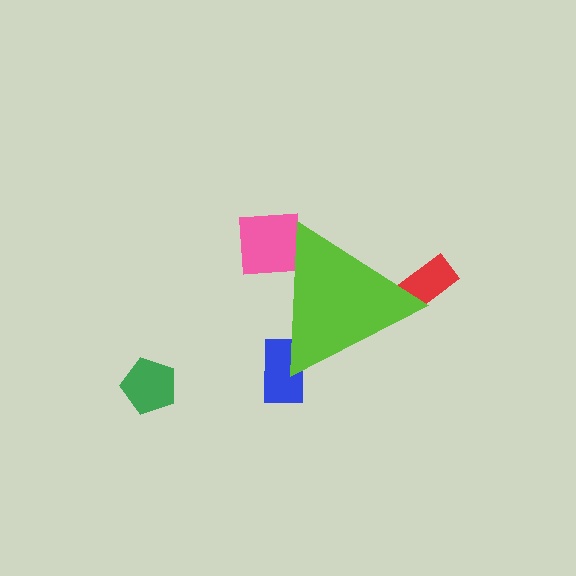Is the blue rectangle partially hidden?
Yes, the blue rectangle is partially hidden behind the lime triangle.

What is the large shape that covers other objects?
A lime triangle.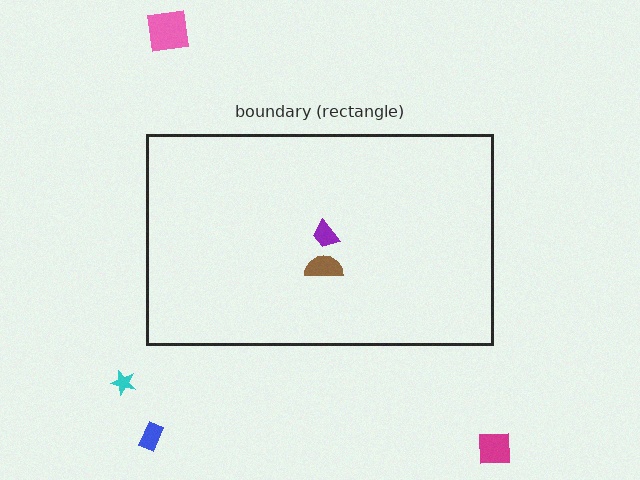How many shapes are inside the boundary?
2 inside, 4 outside.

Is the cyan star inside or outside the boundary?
Outside.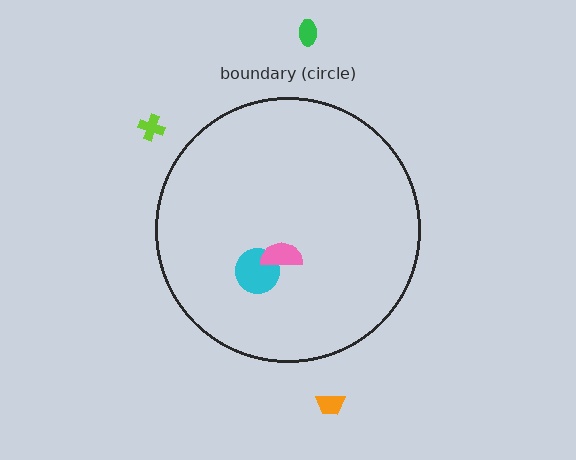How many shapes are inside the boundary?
2 inside, 3 outside.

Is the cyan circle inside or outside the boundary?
Inside.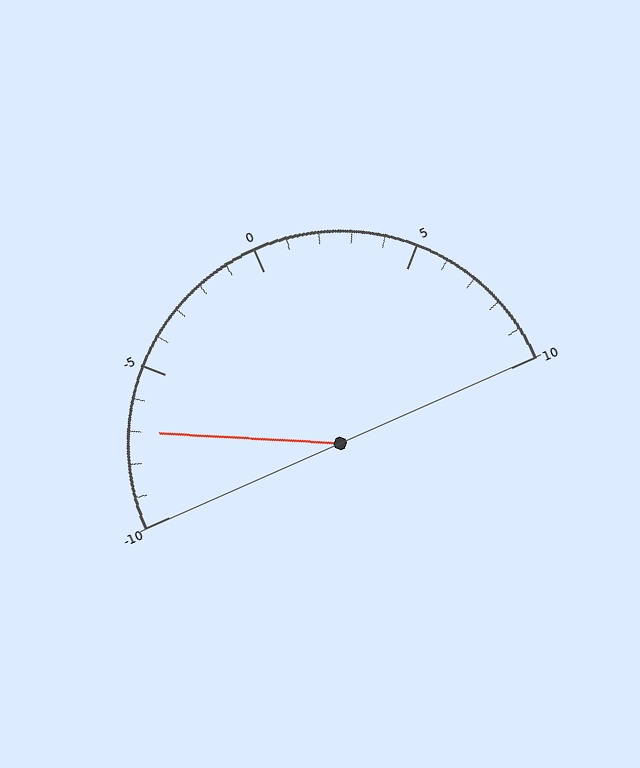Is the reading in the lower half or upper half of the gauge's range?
The reading is in the lower half of the range (-10 to 10).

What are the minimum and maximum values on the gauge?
The gauge ranges from -10 to 10.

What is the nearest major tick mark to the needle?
The nearest major tick mark is -5.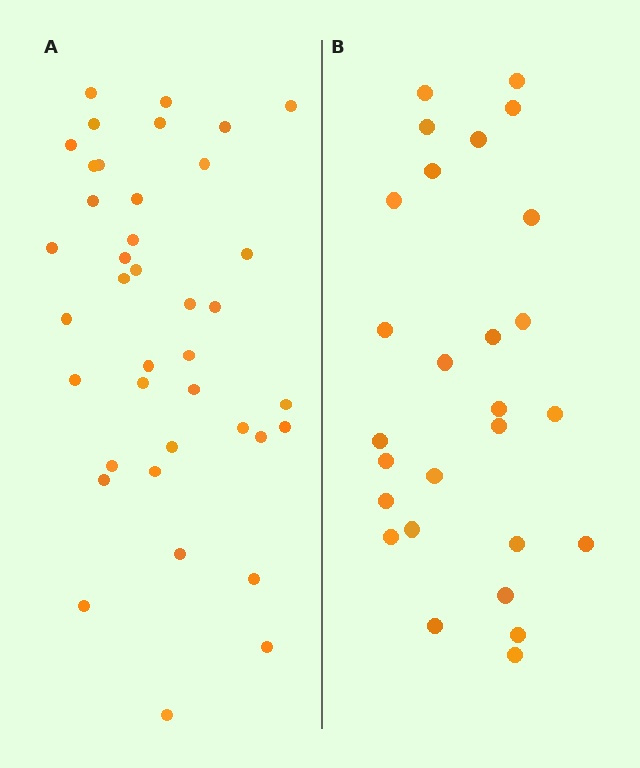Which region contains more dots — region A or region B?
Region A (the left region) has more dots.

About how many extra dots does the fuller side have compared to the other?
Region A has roughly 12 or so more dots than region B.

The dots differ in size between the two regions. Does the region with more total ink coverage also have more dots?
No. Region B has more total ink coverage because its dots are larger, but region A actually contains more individual dots. Total area can be misleading — the number of items is what matters here.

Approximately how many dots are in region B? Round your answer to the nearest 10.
About 30 dots. (The exact count is 27, which rounds to 30.)